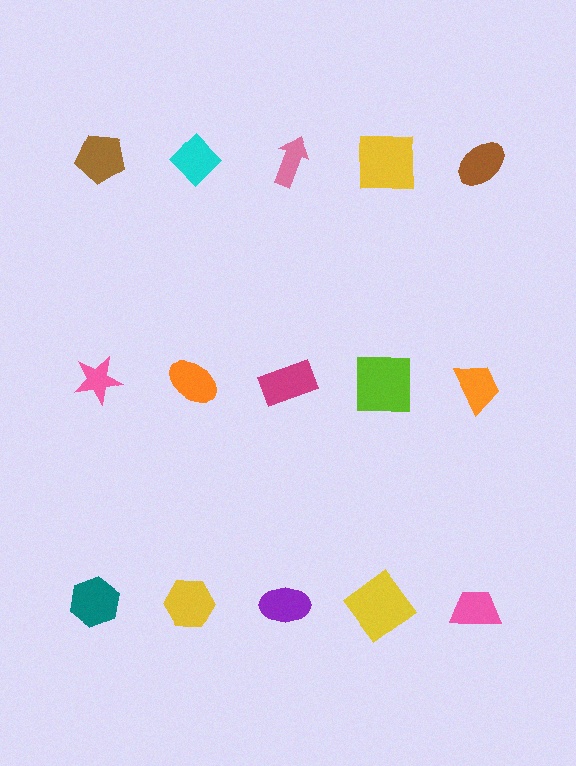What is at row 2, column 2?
An orange ellipse.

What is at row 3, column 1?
A teal hexagon.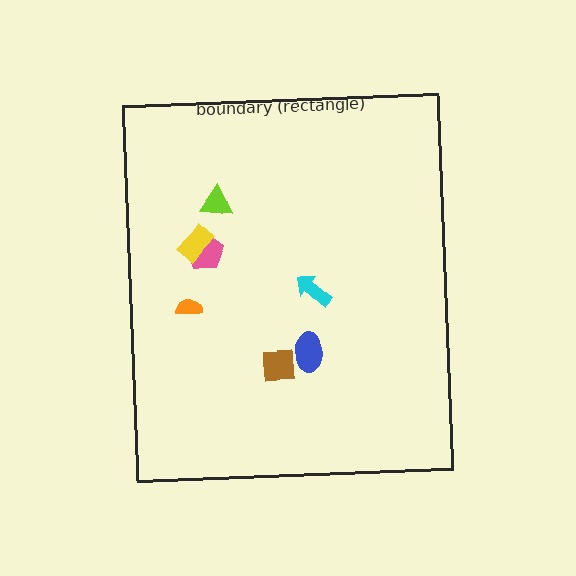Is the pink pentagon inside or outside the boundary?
Inside.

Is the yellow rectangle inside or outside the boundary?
Inside.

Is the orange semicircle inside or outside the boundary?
Inside.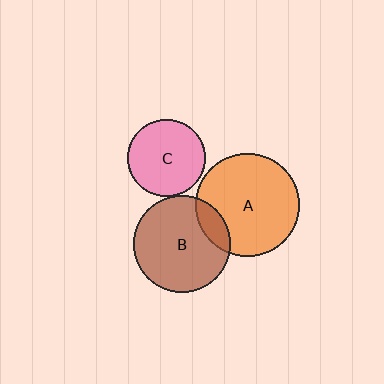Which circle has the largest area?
Circle A (orange).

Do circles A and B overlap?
Yes.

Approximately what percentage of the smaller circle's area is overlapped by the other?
Approximately 15%.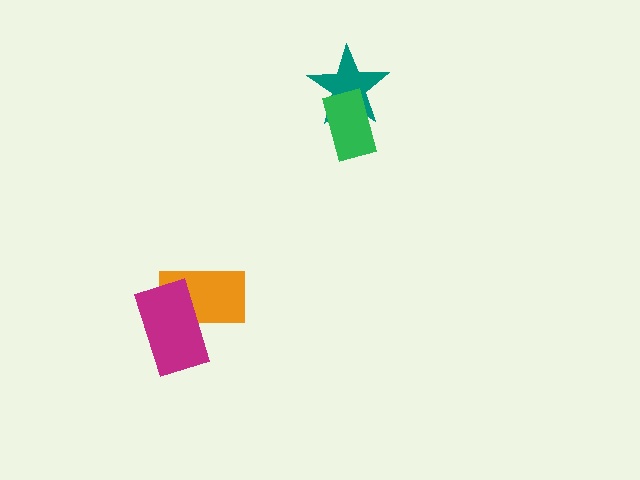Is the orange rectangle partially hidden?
Yes, it is partially covered by another shape.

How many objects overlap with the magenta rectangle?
1 object overlaps with the magenta rectangle.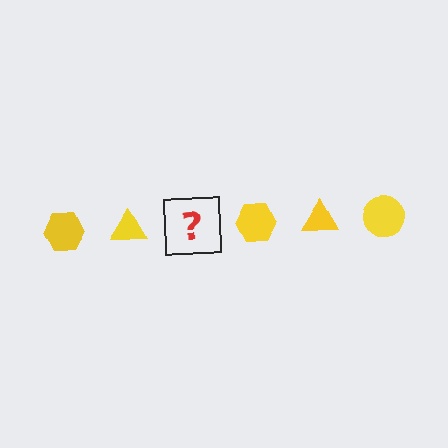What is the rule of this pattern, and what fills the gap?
The rule is that the pattern cycles through hexagon, triangle, circle shapes in yellow. The gap should be filled with a yellow circle.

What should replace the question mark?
The question mark should be replaced with a yellow circle.